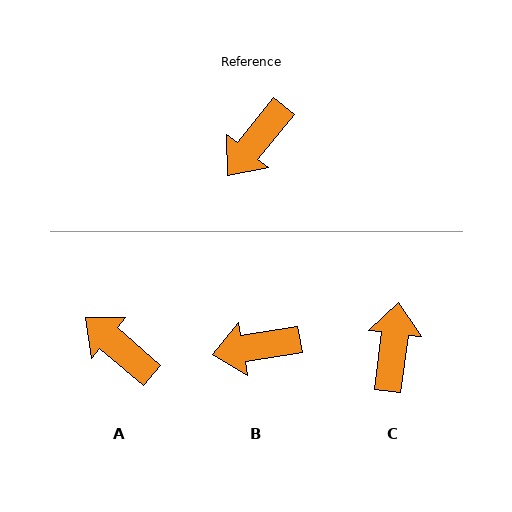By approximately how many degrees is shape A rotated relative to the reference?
Approximately 91 degrees clockwise.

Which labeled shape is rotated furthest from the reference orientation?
C, about 148 degrees away.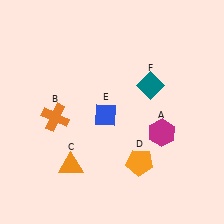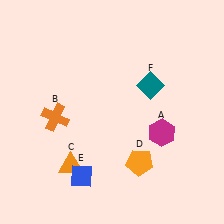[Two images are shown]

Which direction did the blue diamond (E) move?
The blue diamond (E) moved down.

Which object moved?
The blue diamond (E) moved down.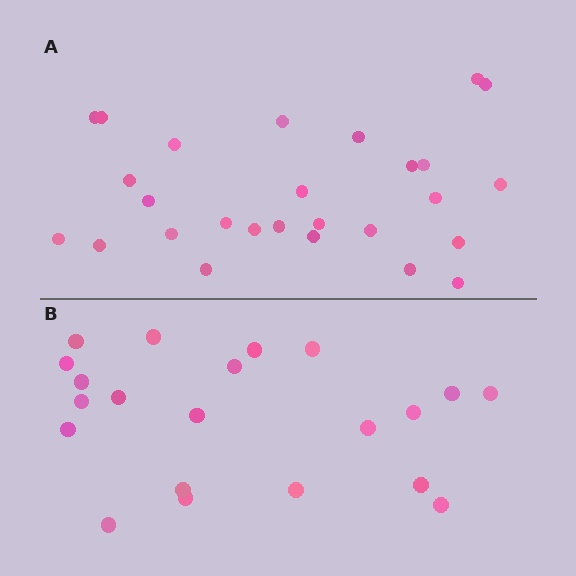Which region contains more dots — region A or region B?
Region A (the top region) has more dots.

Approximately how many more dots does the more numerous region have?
Region A has about 6 more dots than region B.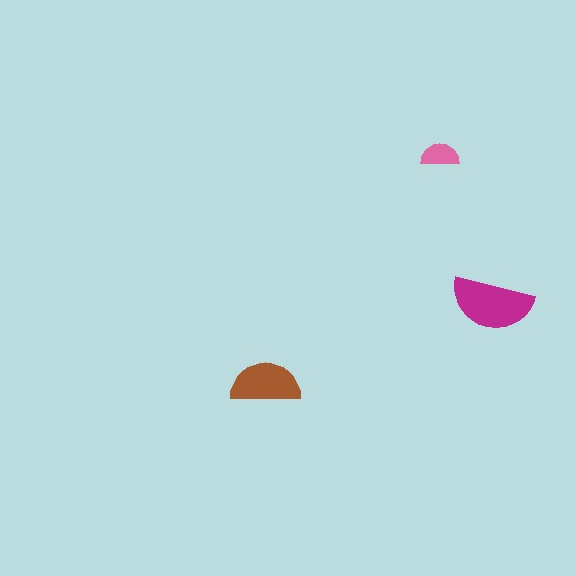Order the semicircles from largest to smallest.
the magenta one, the brown one, the pink one.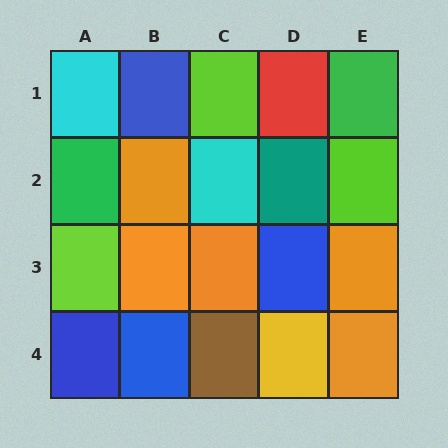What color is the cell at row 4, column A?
Blue.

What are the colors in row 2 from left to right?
Green, orange, cyan, teal, lime.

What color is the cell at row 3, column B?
Orange.